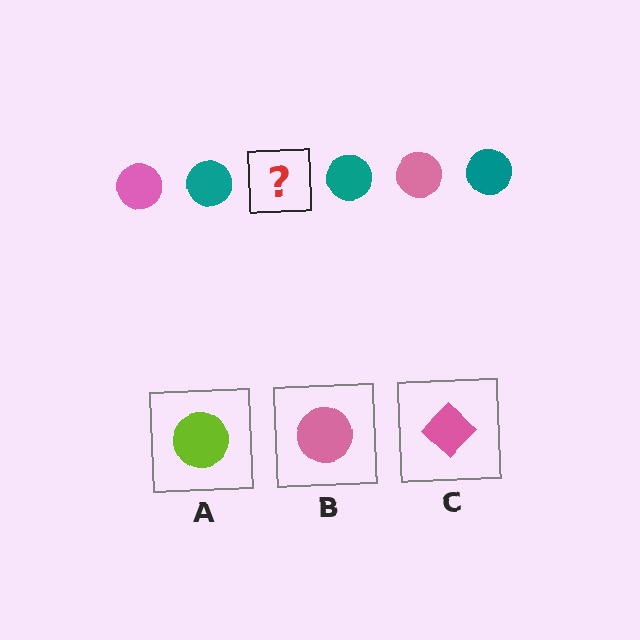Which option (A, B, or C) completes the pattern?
B.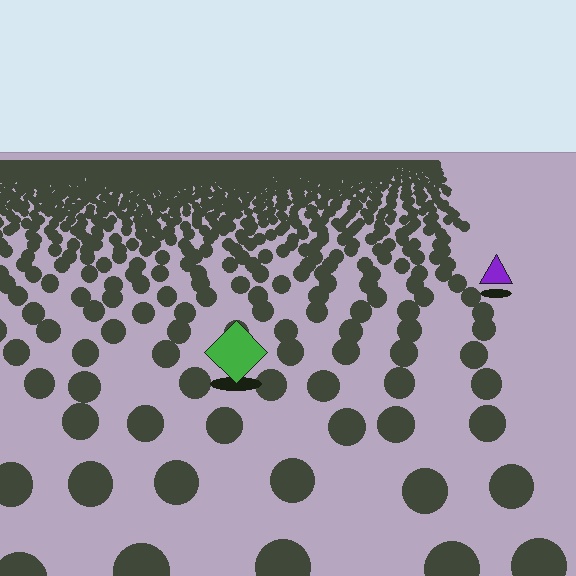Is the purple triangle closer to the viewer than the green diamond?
No. The green diamond is closer — you can tell from the texture gradient: the ground texture is coarser near it.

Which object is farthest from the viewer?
The purple triangle is farthest from the viewer. It appears smaller and the ground texture around it is denser.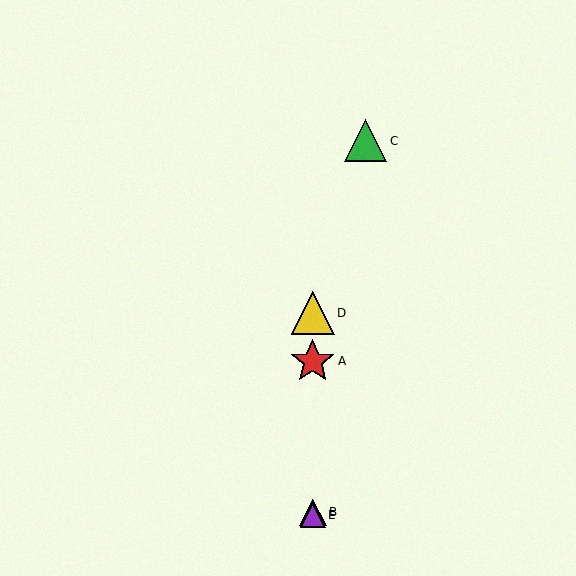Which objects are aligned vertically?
Objects A, B, D, E are aligned vertically.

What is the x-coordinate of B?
Object B is at x≈313.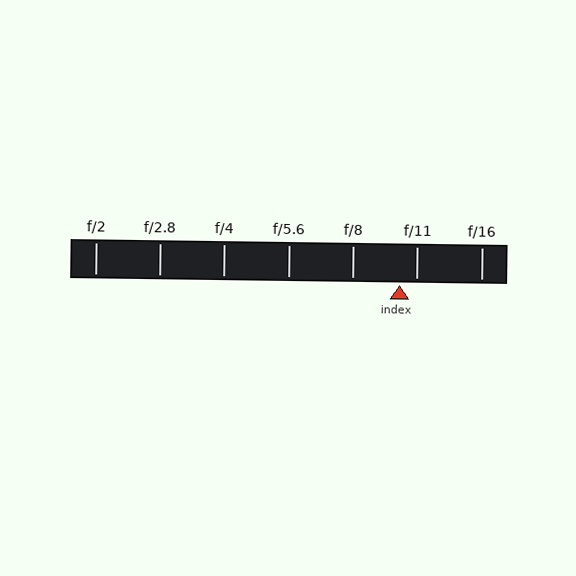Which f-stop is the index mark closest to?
The index mark is closest to f/11.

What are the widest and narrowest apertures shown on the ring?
The widest aperture shown is f/2 and the narrowest is f/16.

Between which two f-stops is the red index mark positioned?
The index mark is between f/8 and f/11.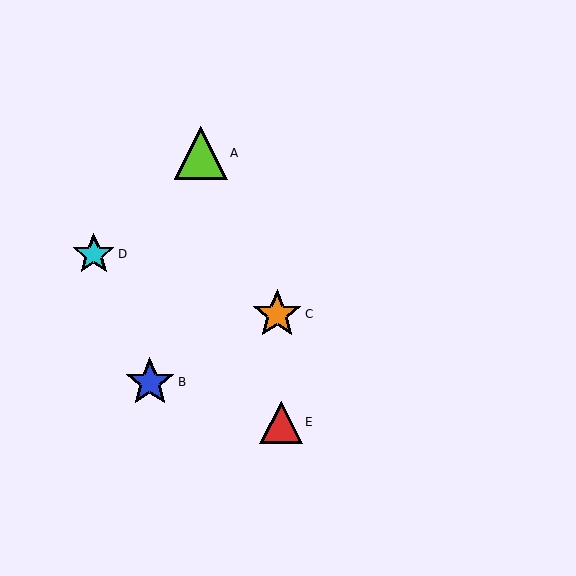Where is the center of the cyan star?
The center of the cyan star is at (94, 254).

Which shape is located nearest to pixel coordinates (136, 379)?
The blue star (labeled B) at (150, 382) is nearest to that location.